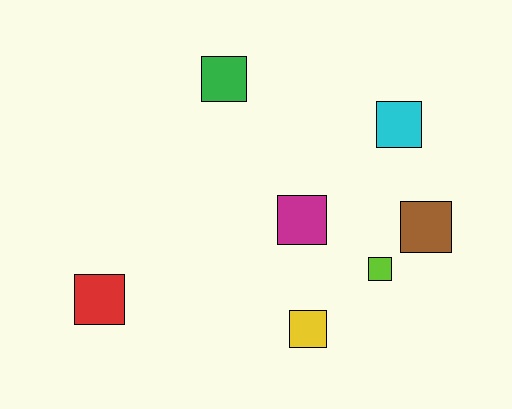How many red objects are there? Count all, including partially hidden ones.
There is 1 red object.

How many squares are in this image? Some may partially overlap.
There are 7 squares.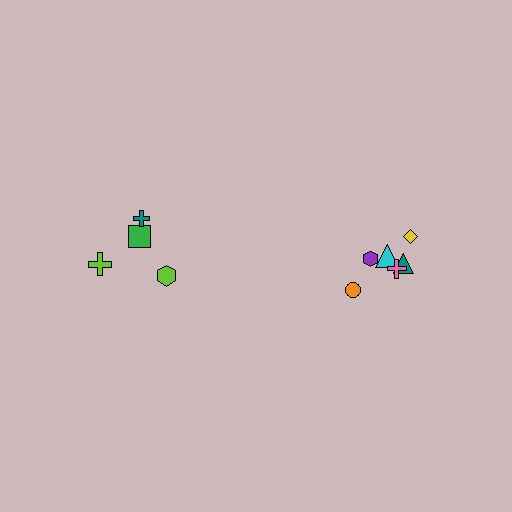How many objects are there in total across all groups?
There are 10 objects.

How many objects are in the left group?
There are 4 objects.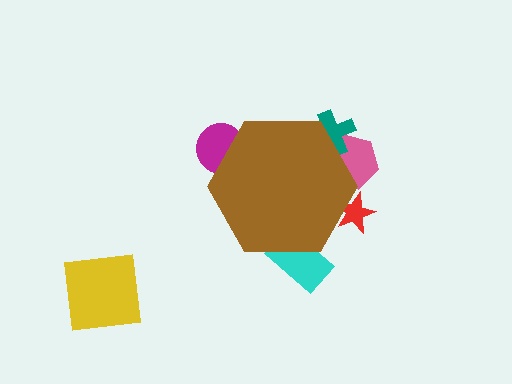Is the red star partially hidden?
Yes, the red star is partially hidden behind the brown hexagon.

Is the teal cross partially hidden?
Yes, the teal cross is partially hidden behind the brown hexagon.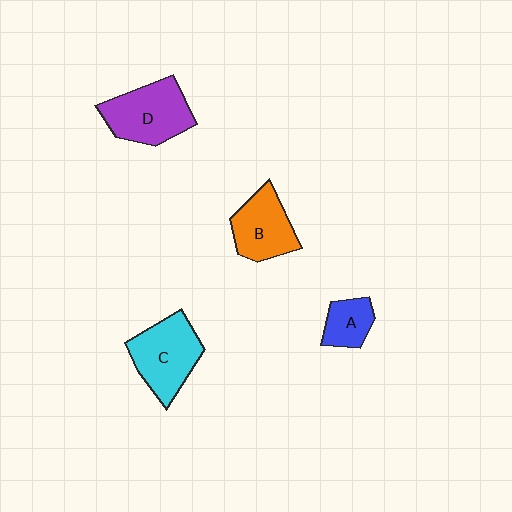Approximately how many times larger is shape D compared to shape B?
Approximately 1.2 times.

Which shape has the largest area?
Shape D (purple).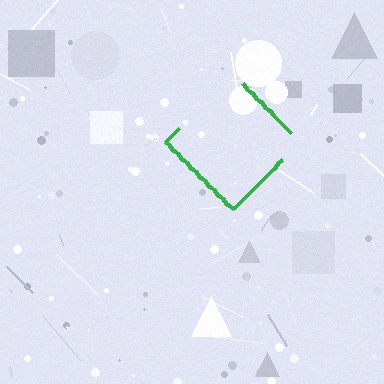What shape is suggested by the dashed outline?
The dashed outline suggests a diamond.